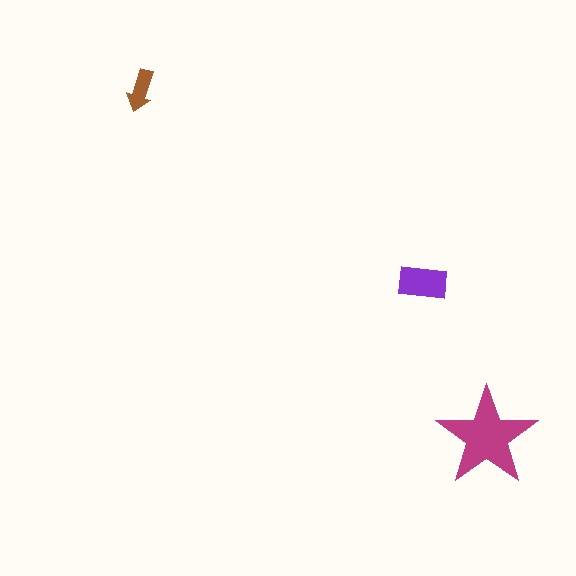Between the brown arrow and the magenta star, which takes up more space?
The magenta star.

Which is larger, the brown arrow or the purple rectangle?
The purple rectangle.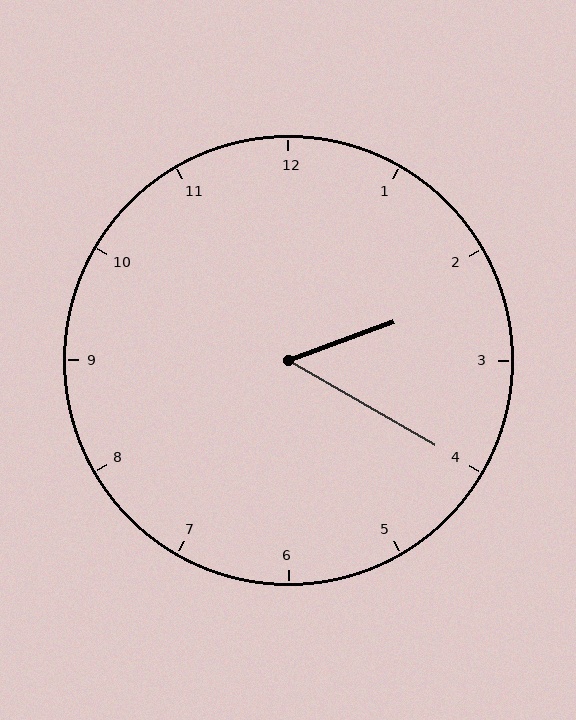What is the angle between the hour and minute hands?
Approximately 50 degrees.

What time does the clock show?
2:20.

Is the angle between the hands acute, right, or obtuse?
It is acute.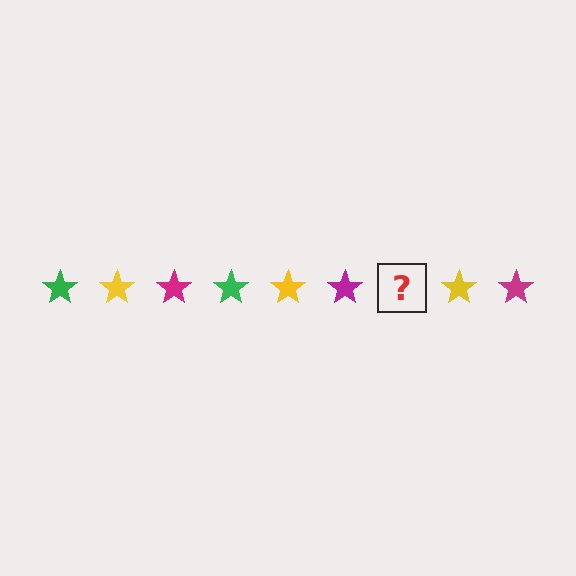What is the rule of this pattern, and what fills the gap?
The rule is that the pattern cycles through green, yellow, magenta stars. The gap should be filled with a green star.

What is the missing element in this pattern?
The missing element is a green star.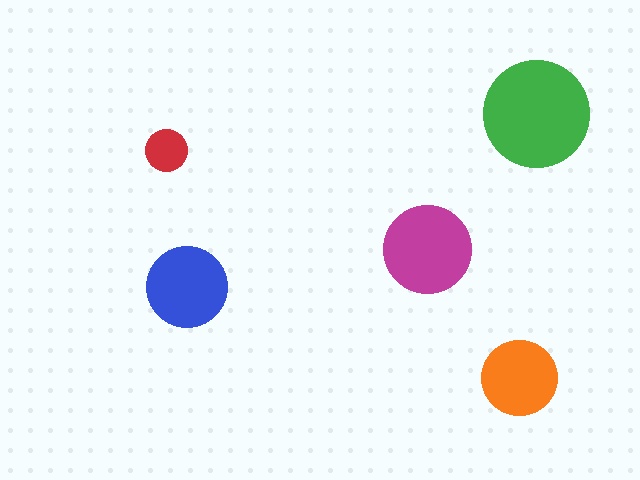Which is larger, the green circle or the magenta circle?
The green one.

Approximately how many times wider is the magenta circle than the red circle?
About 2 times wider.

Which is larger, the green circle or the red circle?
The green one.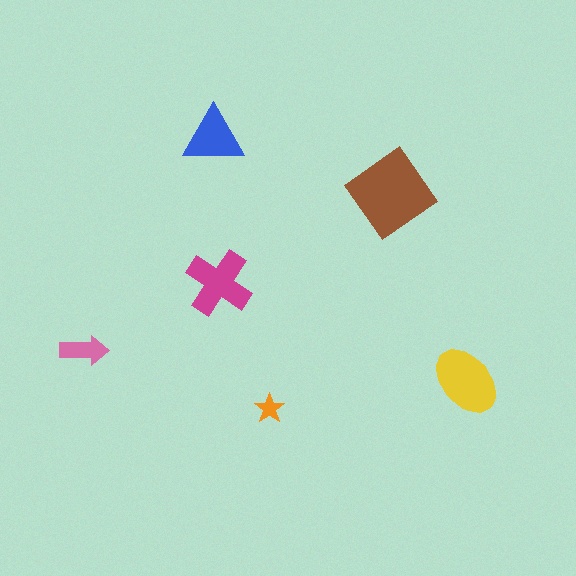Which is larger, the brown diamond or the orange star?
The brown diamond.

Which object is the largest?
The brown diamond.